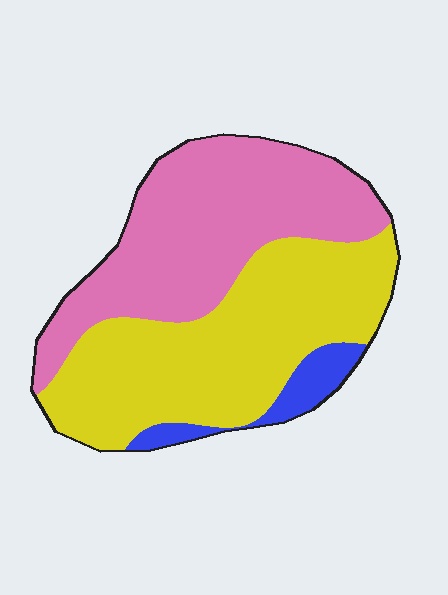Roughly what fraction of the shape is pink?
Pink covers 44% of the shape.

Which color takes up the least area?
Blue, at roughly 5%.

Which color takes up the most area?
Yellow, at roughly 50%.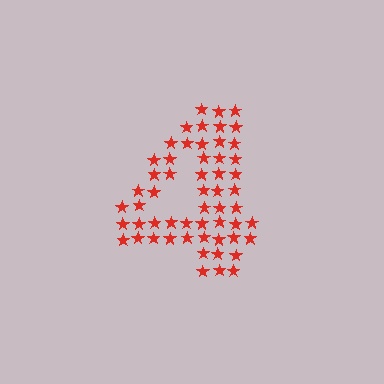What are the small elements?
The small elements are stars.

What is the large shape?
The large shape is the digit 4.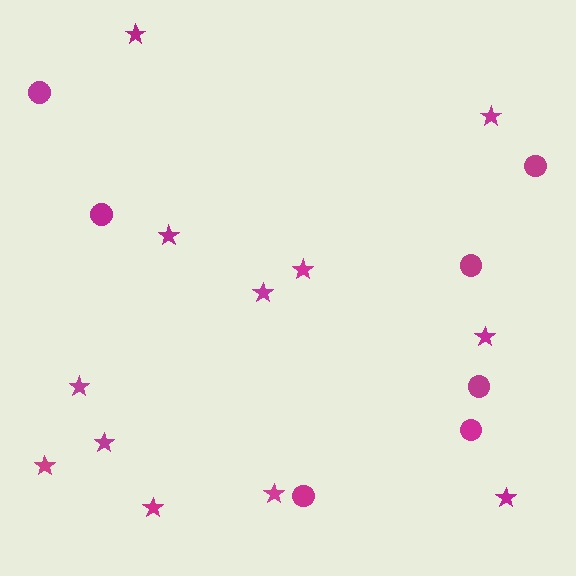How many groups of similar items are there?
There are 2 groups: one group of circles (7) and one group of stars (12).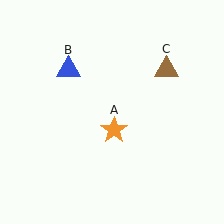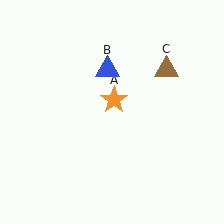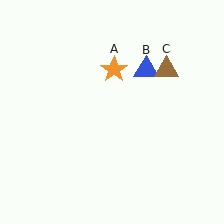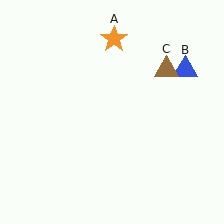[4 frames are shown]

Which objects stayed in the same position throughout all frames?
Brown triangle (object C) remained stationary.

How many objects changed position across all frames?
2 objects changed position: orange star (object A), blue triangle (object B).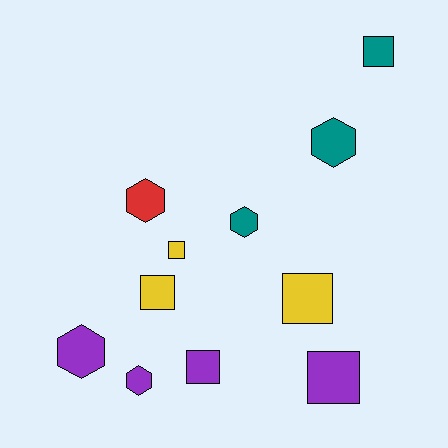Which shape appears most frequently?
Square, with 6 objects.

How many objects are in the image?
There are 11 objects.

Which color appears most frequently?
Purple, with 4 objects.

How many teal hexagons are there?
There are 2 teal hexagons.